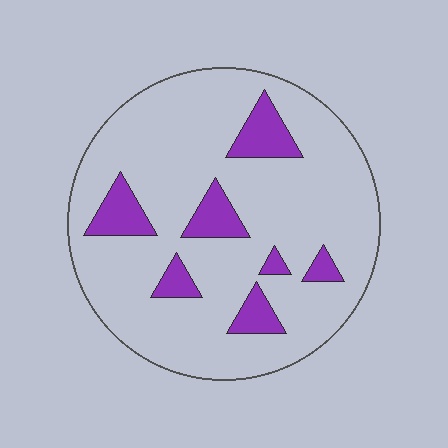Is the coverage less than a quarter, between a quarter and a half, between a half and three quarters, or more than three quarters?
Less than a quarter.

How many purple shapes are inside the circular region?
7.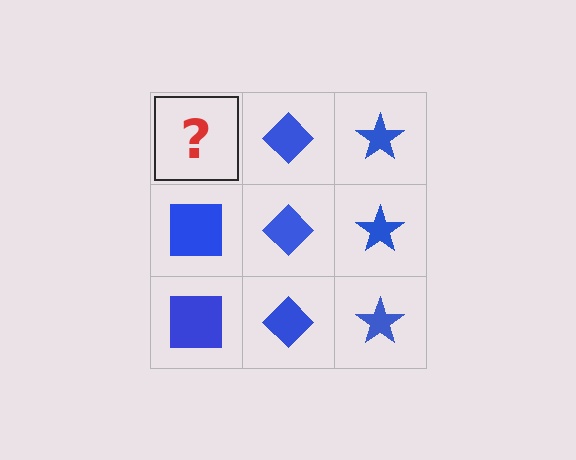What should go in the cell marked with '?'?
The missing cell should contain a blue square.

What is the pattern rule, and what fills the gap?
The rule is that each column has a consistent shape. The gap should be filled with a blue square.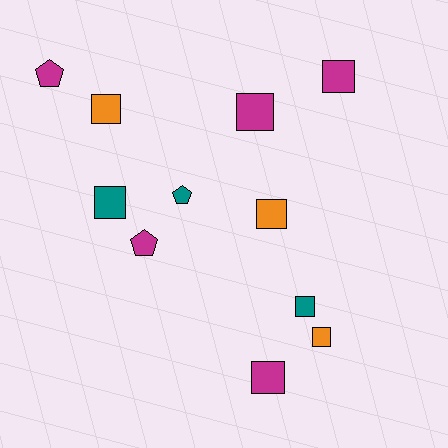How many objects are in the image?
There are 11 objects.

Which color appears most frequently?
Magenta, with 5 objects.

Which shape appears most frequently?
Square, with 8 objects.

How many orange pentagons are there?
There are no orange pentagons.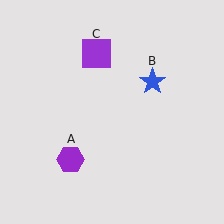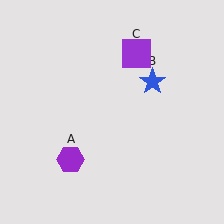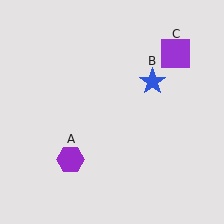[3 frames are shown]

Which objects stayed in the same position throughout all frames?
Purple hexagon (object A) and blue star (object B) remained stationary.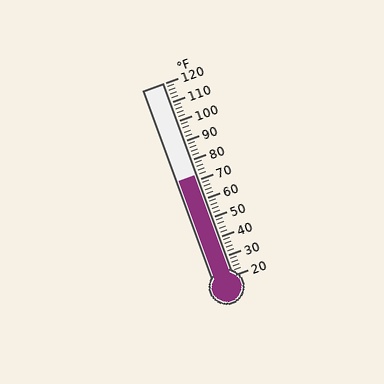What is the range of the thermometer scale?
The thermometer scale ranges from 20°F to 120°F.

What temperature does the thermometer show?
The thermometer shows approximately 72°F.